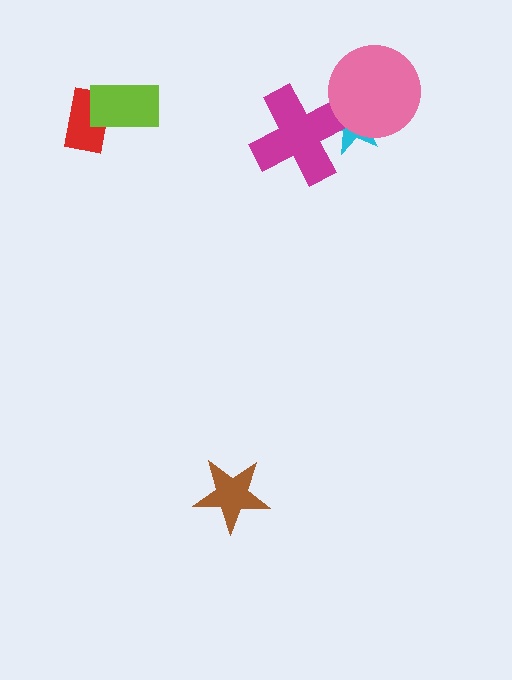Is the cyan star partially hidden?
Yes, it is partially covered by another shape.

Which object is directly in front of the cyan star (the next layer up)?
The magenta cross is directly in front of the cyan star.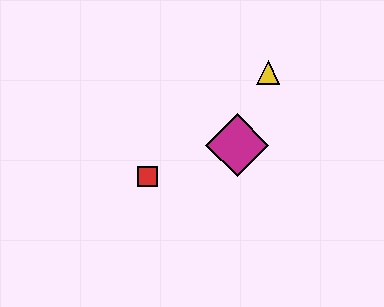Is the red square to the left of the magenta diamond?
Yes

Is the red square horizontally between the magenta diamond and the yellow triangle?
No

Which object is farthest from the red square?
The yellow triangle is farthest from the red square.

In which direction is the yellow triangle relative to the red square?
The yellow triangle is to the right of the red square.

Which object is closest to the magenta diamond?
The yellow triangle is closest to the magenta diamond.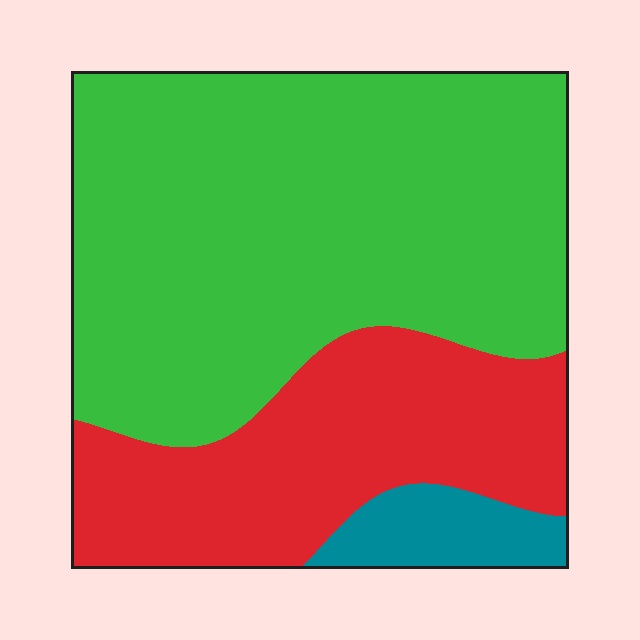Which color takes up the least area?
Teal, at roughly 5%.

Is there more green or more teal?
Green.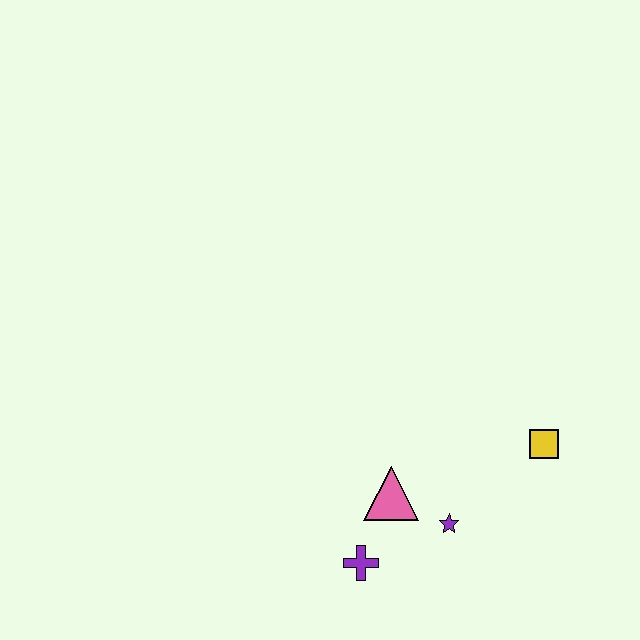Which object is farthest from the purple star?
The yellow square is farthest from the purple star.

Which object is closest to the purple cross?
The pink triangle is closest to the purple cross.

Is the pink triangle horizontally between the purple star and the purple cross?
Yes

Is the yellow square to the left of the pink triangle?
No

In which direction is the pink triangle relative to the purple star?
The pink triangle is to the left of the purple star.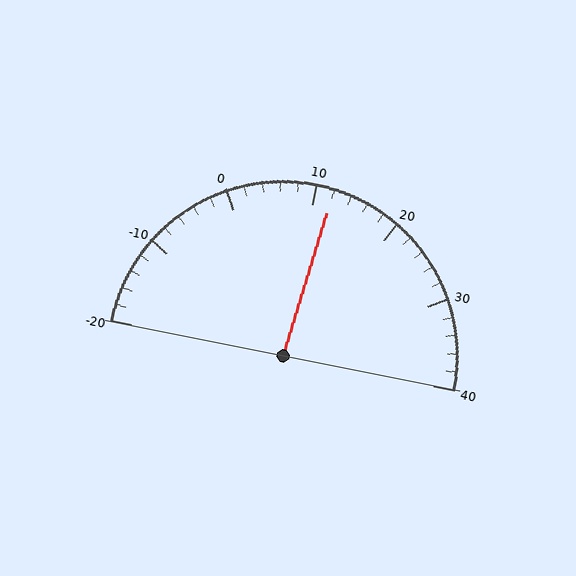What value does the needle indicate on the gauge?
The needle indicates approximately 12.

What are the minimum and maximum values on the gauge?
The gauge ranges from -20 to 40.